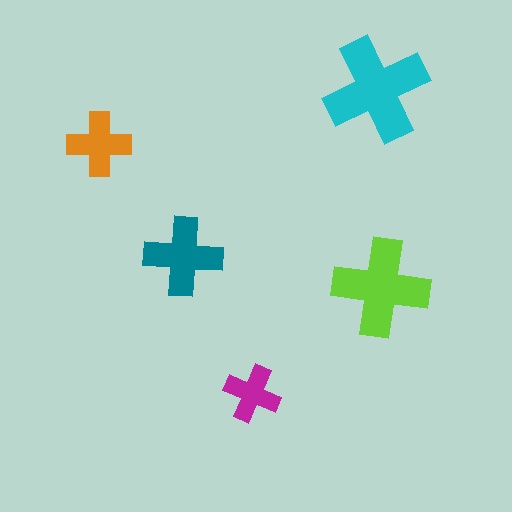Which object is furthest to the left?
The orange cross is leftmost.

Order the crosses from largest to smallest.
the cyan one, the lime one, the teal one, the orange one, the magenta one.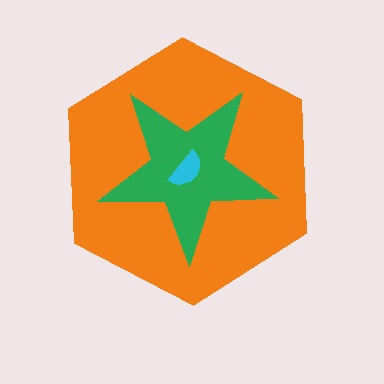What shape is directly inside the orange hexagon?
The green star.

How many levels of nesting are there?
3.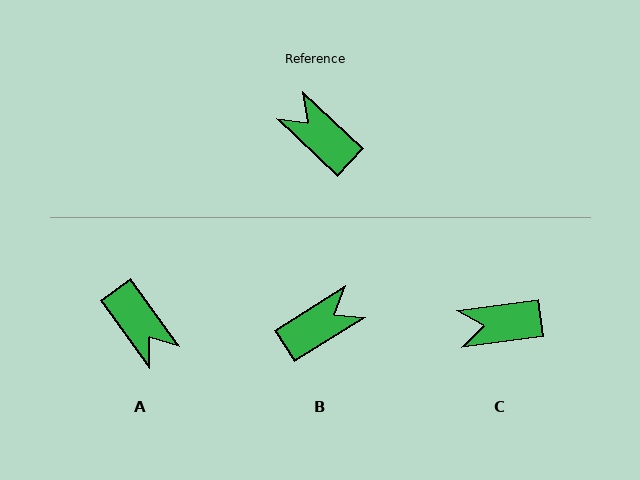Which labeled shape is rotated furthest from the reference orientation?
A, about 170 degrees away.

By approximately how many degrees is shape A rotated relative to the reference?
Approximately 170 degrees counter-clockwise.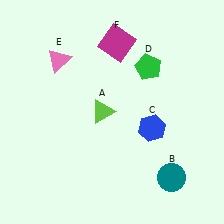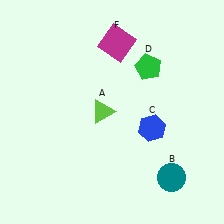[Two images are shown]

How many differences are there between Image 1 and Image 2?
There is 1 difference between the two images.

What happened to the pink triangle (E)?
The pink triangle (E) was removed in Image 2. It was in the top-left area of Image 1.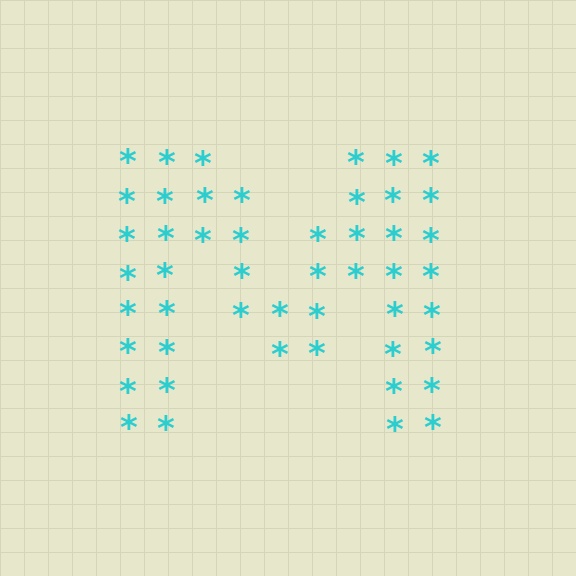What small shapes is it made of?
It is made of small asterisks.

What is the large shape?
The large shape is the letter M.